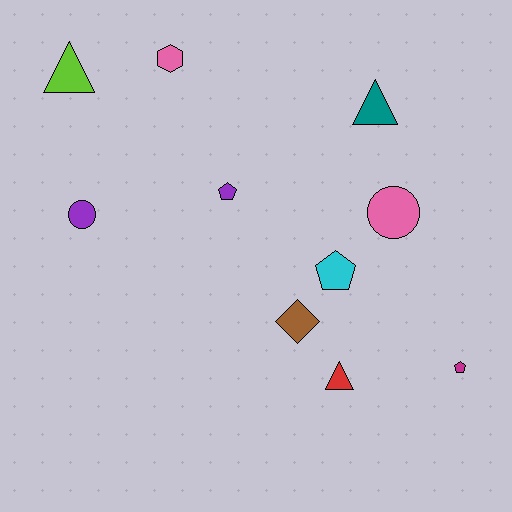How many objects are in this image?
There are 10 objects.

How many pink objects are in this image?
There are 2 pink objects.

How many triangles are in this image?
There are 3 triangles.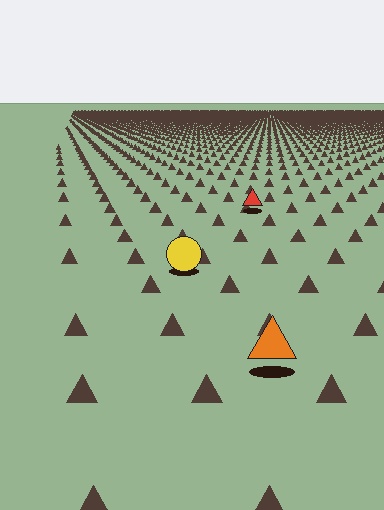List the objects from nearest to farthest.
From nearest to farthest: the orange triangle, the yellow circle, the red triangle.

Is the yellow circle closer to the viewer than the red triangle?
Yes. The yellow circle is closer — you can tell from the texture gradient: the ground texture is coarser near it.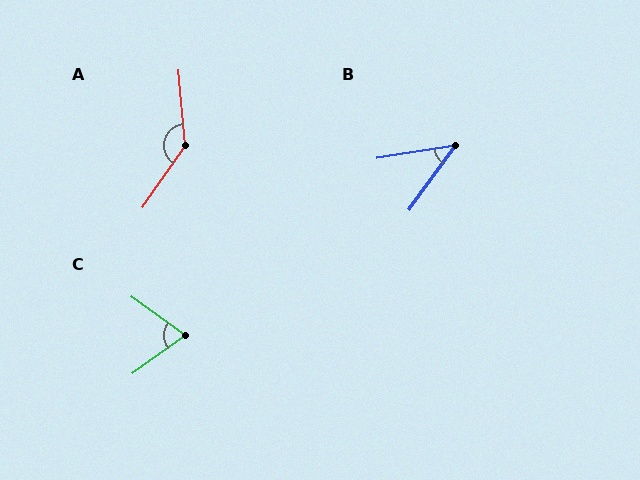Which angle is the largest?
A, at approximately 140 degrees.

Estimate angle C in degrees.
Approximately 71 degrees.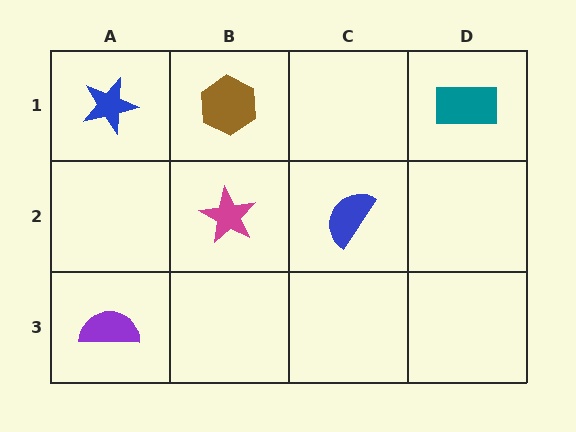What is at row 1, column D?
A teal rectangle.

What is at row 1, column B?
A brown hexagon.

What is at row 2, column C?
A blue semicircle.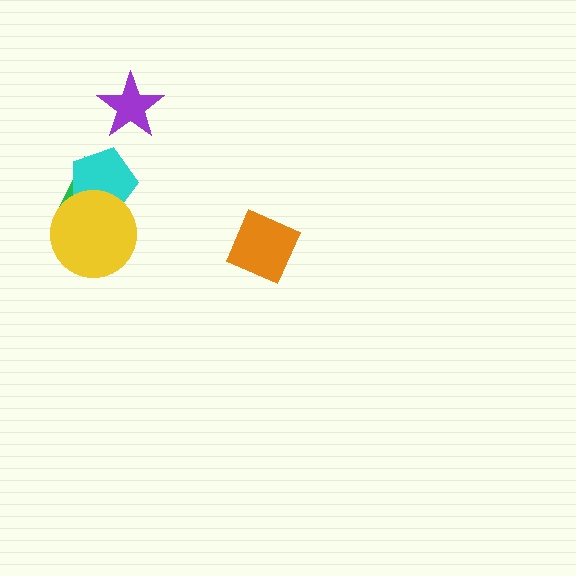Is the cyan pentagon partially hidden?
Yes, it is partially covered by another shape.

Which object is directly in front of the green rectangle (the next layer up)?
The cyan pentagon is directly in front of the green rectangle.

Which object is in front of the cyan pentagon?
The yellow circle is in front of the cyan pentagon.